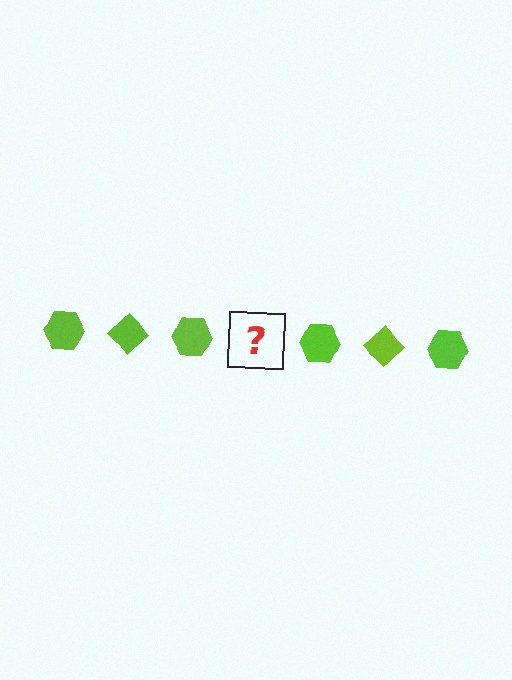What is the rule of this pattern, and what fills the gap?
The rule is that the pattern cycles through hexagon, diamond shapes in lime. The gap should be filled with a lime diamond.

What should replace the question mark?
The question mark should be replaced with a lime diamond.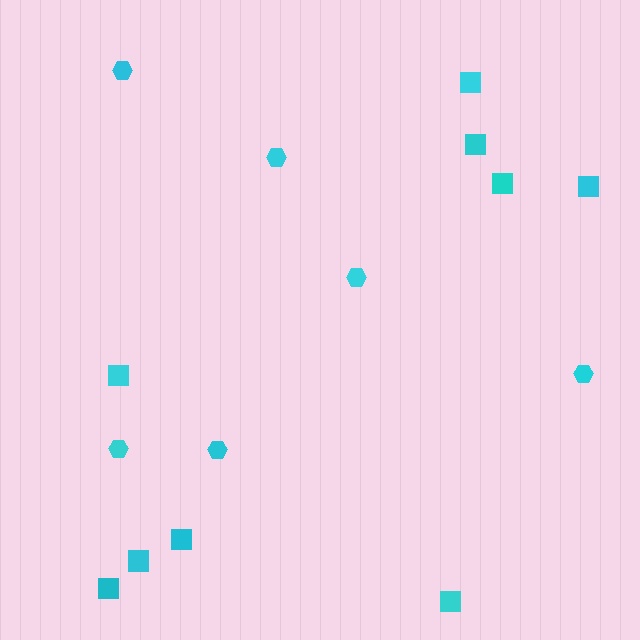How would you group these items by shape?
There are 2 groups: one group of squares (9) and one group of hexagons (6).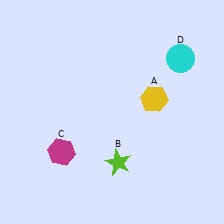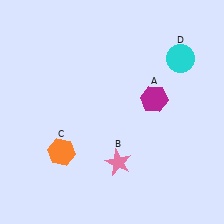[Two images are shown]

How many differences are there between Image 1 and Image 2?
There are 3 differences between the two images.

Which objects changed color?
A changed from yellow to magenta. B changed from lime to pink. C changed from magenta to orange.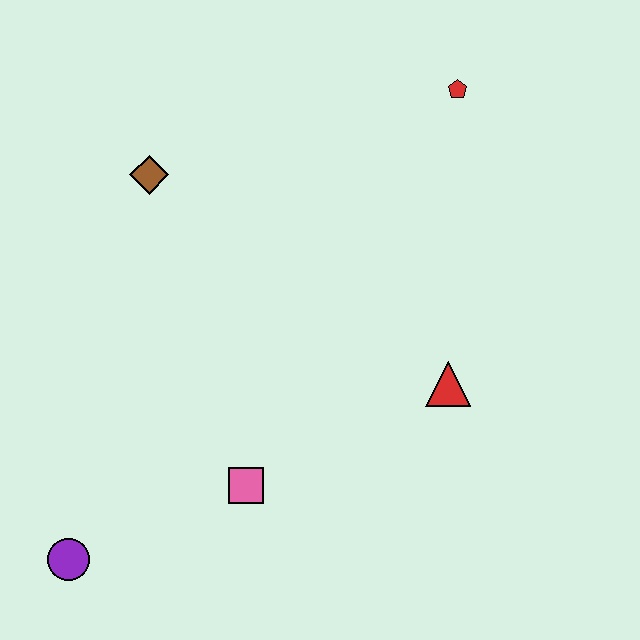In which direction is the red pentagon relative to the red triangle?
The red pentagon is above the red triangle.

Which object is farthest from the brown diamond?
The purple circle is farthest from the brown diamond.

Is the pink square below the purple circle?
No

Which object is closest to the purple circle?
The pink square is closest to the purple circle.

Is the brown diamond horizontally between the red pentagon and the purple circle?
Yes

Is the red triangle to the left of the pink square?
No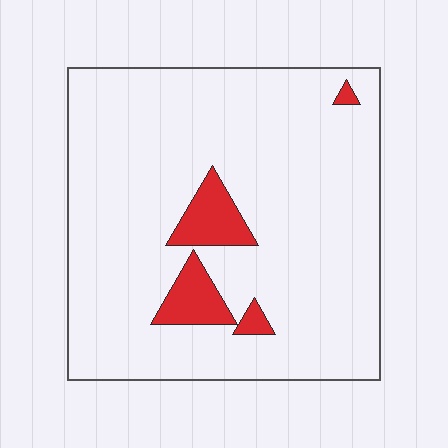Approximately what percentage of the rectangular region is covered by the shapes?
Approximately 10%.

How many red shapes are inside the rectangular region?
4.